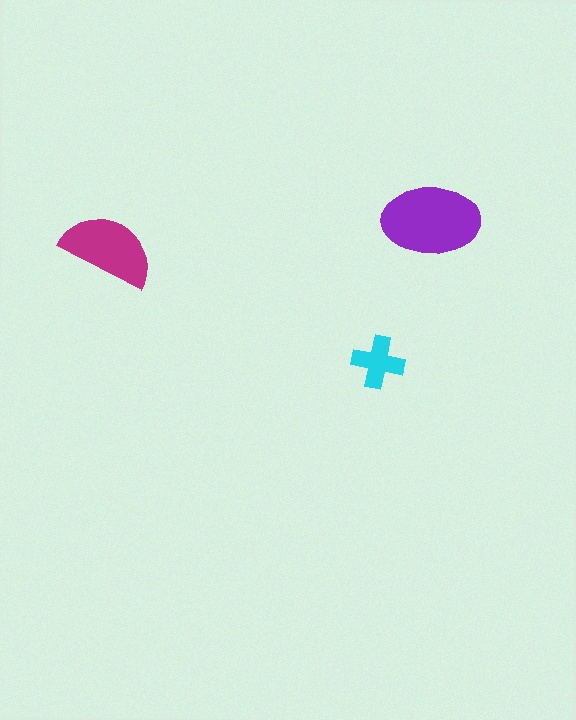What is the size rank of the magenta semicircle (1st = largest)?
2nd.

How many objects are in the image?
There are 3 objects in the image.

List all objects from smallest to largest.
The cyan cross, the magenta semicircle, the purple ellipse.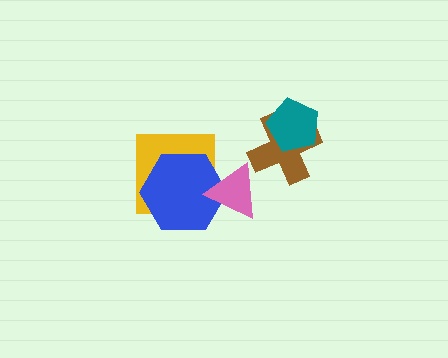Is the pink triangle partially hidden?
No, no other shape covers it.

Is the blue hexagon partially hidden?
Yes, it is partially covered by another shape.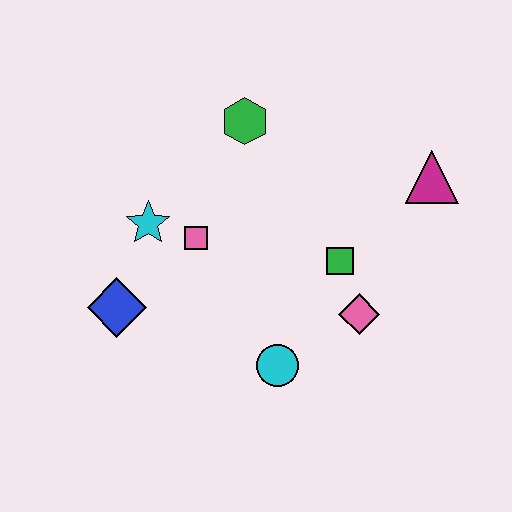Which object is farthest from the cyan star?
The magenta triangle is farthest from the cyan star.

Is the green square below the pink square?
Yes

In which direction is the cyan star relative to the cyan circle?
The cyan star is above the cyan circle.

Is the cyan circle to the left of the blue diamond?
No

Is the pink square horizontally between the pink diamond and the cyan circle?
No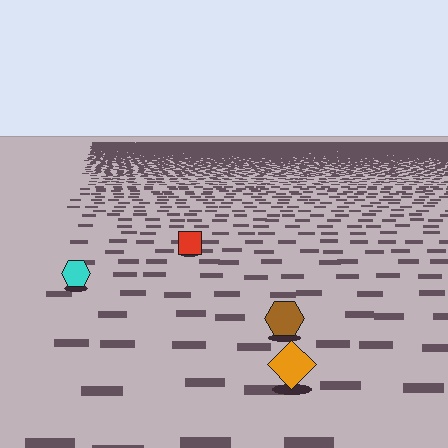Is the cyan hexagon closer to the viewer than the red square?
Yes. The cyan hexagon is closer — you can tell from the texture gradient: the ground texture is coarser near it.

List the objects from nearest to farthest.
From nearest to farthest: the orange diamond, the brown hexagon, the cyan hexagon, the red square.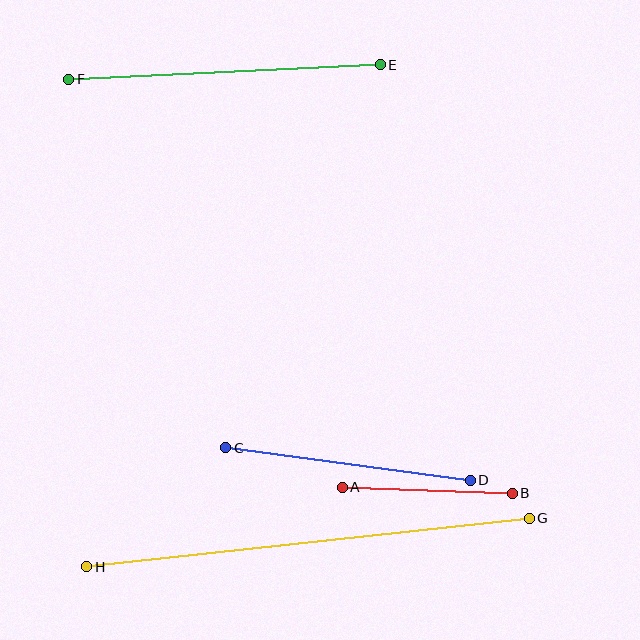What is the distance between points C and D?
The distance is approximately 247 pixels.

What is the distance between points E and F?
The distance is approximately 312 pixels.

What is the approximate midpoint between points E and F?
The midpoint is at approximately (224, 72) pixels.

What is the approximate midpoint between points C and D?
The midpoint is at approximately (348, 464) pixels.